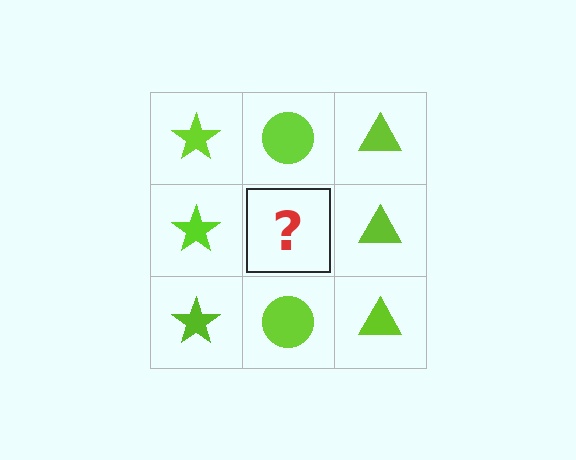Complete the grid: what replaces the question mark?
The question mark should be replaced with a lime circle.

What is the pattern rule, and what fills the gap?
The rule is that each column has a consistent shape. The gap should be filled with a lime circle.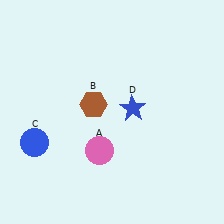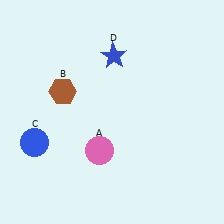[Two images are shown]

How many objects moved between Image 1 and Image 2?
2 objects moved between the two images.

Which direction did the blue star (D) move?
The blue star (D) moved up.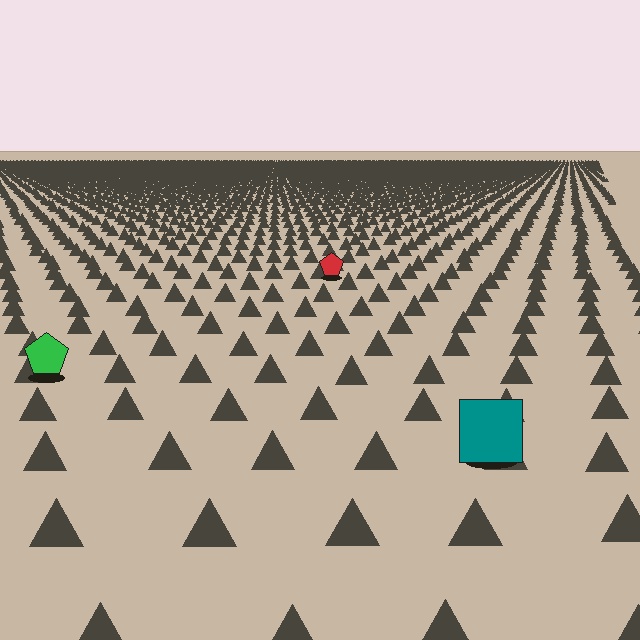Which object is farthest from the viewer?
The red pentagon is farthest from the viewer. It appears smaller and the ground texture around it is denser.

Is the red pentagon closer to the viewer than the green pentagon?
No. The green pentagon is closer — you can tell from the texture gradient: the ground texture is coarser near it.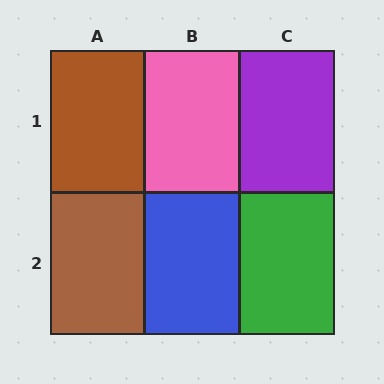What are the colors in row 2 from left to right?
Brown, blue, green.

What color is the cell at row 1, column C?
Purple.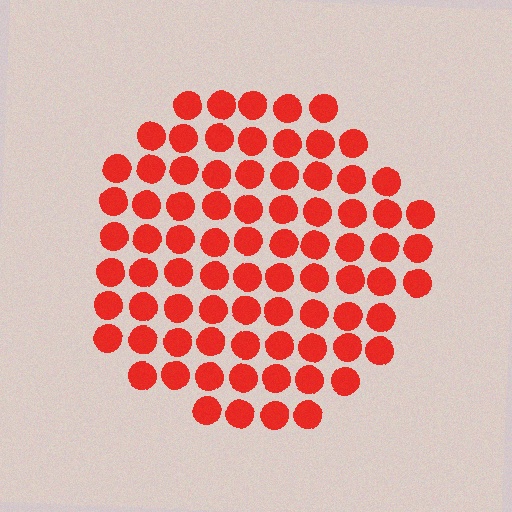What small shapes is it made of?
It is made of small circles.